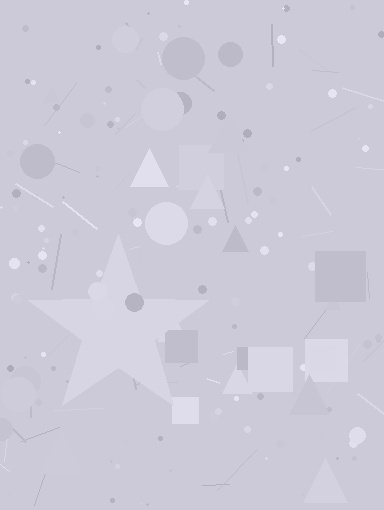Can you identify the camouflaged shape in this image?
The camouflaged shape is a star.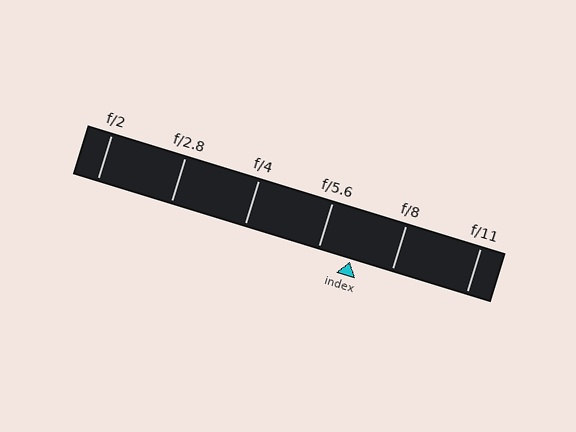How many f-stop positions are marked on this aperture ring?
There are 6 f-stop positions marked.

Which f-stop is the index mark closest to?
The index mark is closest to f/5.6.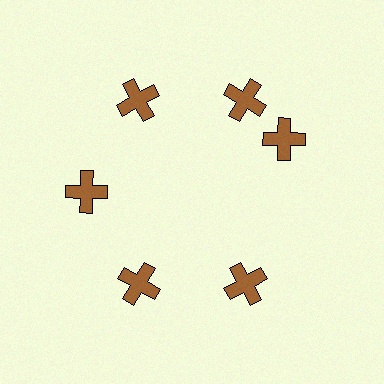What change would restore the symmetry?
The symmetry would be restored by rotating it back into even spacing with its neighbors so that all 6 crosses sit at equal angles and equal distance from the center.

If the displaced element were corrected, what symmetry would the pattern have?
It would have 6-fold rotational symmetry — the pattern would map onto itself every 60 degrees.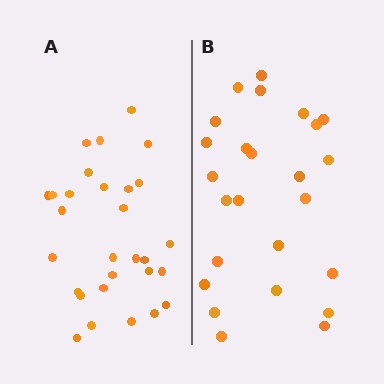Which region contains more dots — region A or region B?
Region A (the left region) has more dots.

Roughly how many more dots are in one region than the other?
Region A has about 4 more dots than region B.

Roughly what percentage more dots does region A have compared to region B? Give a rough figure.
About 15% more.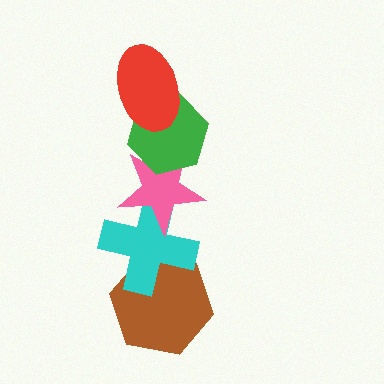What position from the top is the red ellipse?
The red ellipse is 1st from the top.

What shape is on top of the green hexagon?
The red ellipse is on top of the green hexagon.